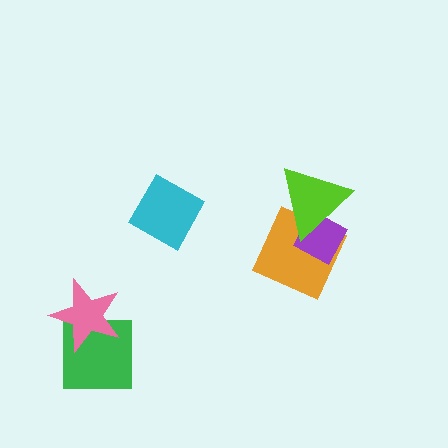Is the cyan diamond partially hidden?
No, no other shape covers it.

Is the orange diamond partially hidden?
Yes, it is partially covered by another shape.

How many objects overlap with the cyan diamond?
0 objects overlap with the cyan diamond.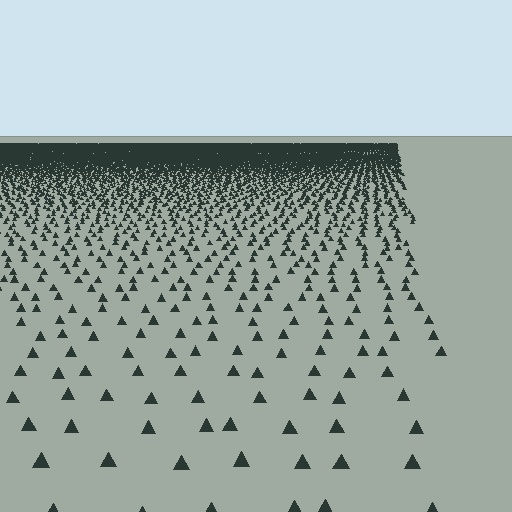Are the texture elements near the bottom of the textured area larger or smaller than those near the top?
Larger. Near the bottom, elements are closer to the viewer and appear at a bigger on-screen size.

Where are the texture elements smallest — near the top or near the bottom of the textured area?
Near the top.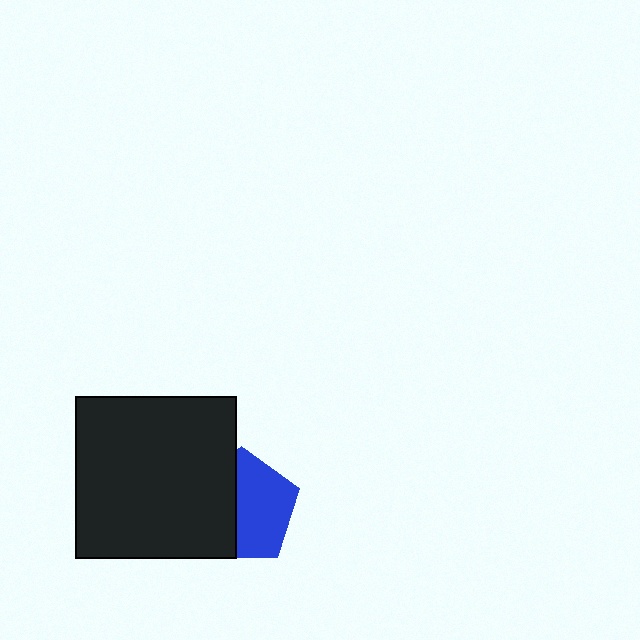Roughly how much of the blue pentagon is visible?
About half of it is visible (roughly 55%).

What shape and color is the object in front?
The object in front is a black square.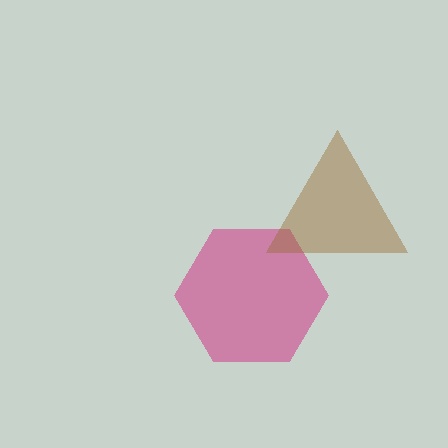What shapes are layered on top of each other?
The layered shapes are: a magenta hexagon, a brown triangle.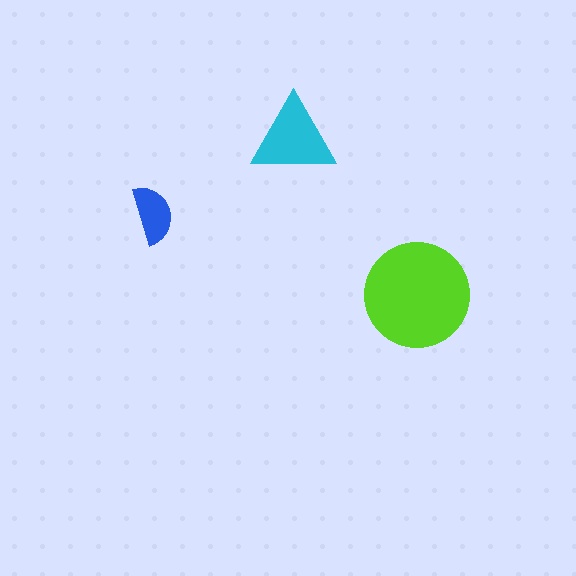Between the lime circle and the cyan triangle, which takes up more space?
The lime circle.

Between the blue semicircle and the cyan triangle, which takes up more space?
The cyan triangle.